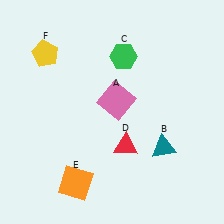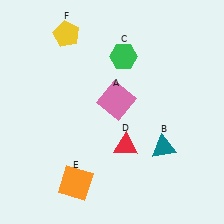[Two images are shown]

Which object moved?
The yellow pentagon (F) moved right.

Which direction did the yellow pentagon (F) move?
The yellow pentagon (F) moved right.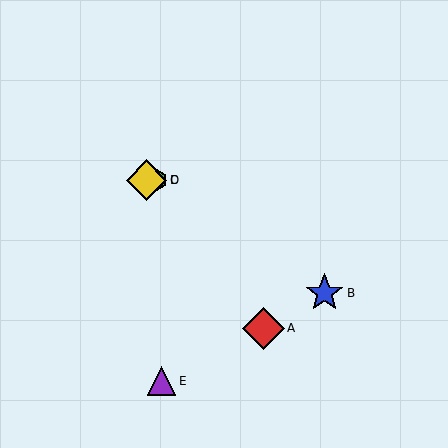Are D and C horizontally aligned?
Yes, both are at y≈180.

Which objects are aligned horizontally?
Objects C, D are aligned horizontally.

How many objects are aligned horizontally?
2 objects (C, D) are aligned horizontally.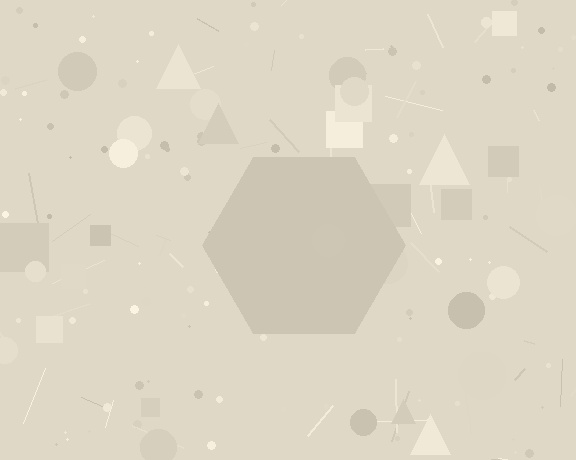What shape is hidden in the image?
A hexagon is hidden in the image.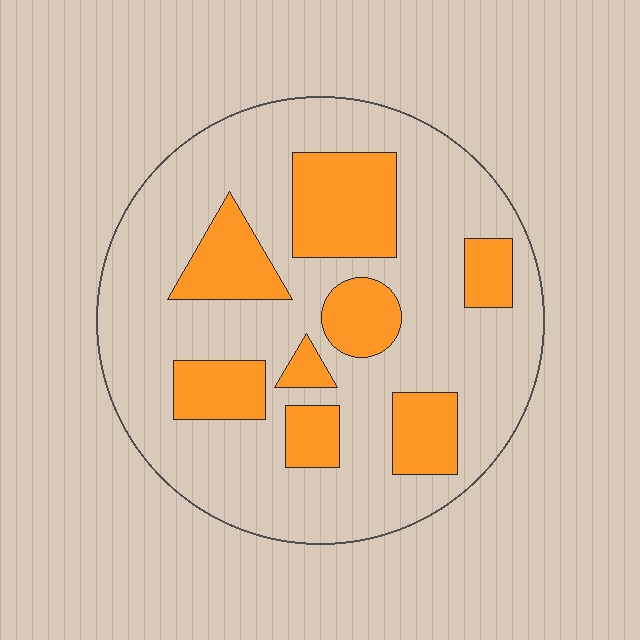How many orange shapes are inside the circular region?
8.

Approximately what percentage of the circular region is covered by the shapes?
Approximately 25%.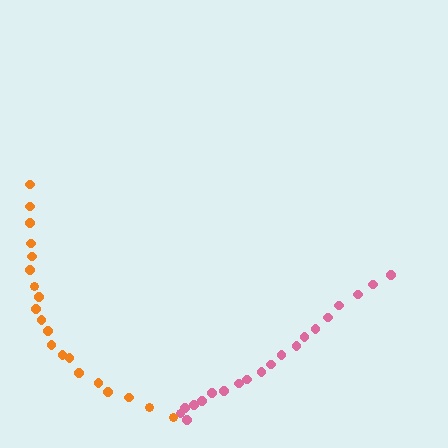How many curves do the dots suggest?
There are 2 distinct paths.